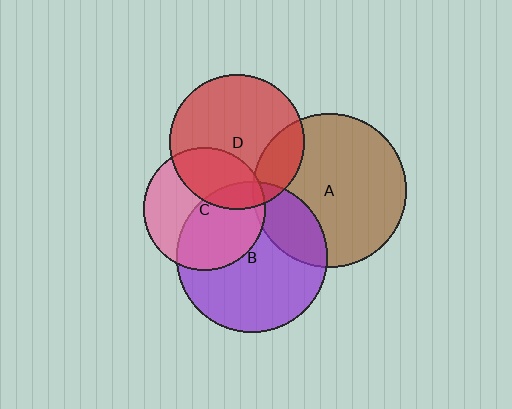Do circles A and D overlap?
Yes.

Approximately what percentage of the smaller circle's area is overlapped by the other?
Approximately 20%.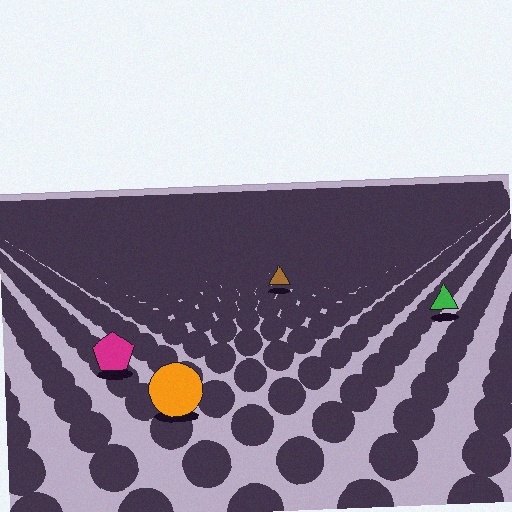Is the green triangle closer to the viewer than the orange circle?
No. The orange circle is closer — you can tell from the texture gradient: the ground texture is coarser near it.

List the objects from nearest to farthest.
From nearest to farthest: the orange circle, the magenta pentagon, the green triangle, the brown triangle.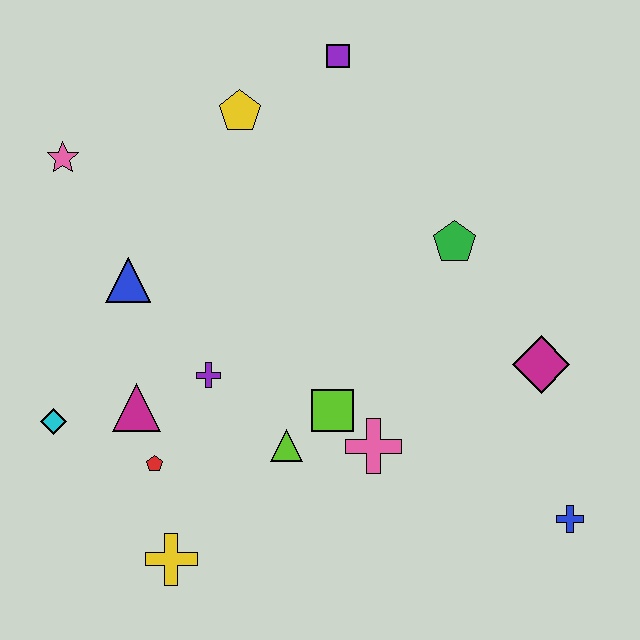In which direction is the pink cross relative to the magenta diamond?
The pink cross is to the left of the magenta diamond.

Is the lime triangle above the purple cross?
No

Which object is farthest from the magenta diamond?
The pink star is farthest from the magenta diamond.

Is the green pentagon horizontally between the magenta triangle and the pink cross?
No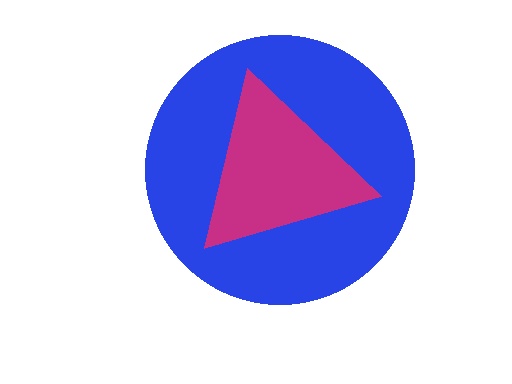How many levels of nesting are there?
2.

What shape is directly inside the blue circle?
The magenta triangle.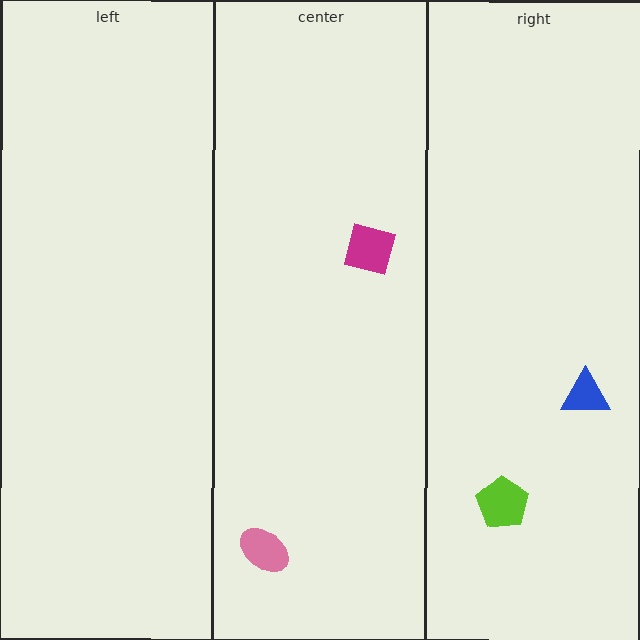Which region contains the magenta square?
The center region.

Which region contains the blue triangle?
The right region.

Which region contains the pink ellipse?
The center region.